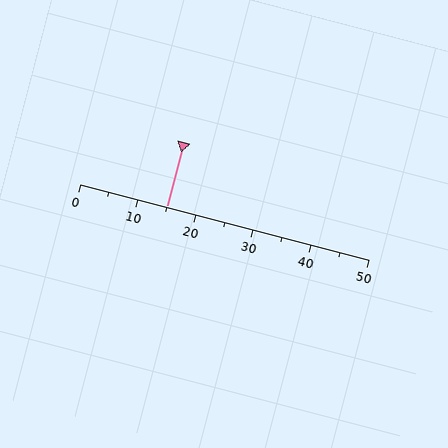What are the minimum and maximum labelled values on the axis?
The axis runs from 0 to 50.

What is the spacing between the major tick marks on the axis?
The major ticks are spaced 10 apart.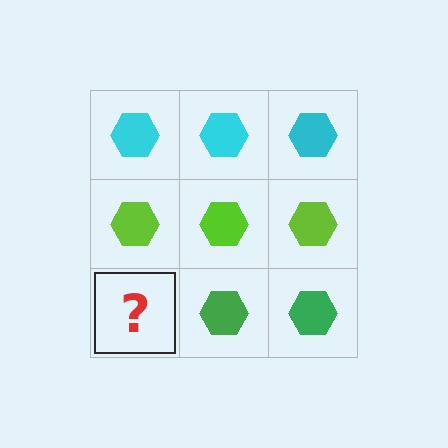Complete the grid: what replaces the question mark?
The question mark should be replaced with a green hexagon.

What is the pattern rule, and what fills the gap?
The rule is that each row has a consistent color. The gap should be filled with a green hexagon.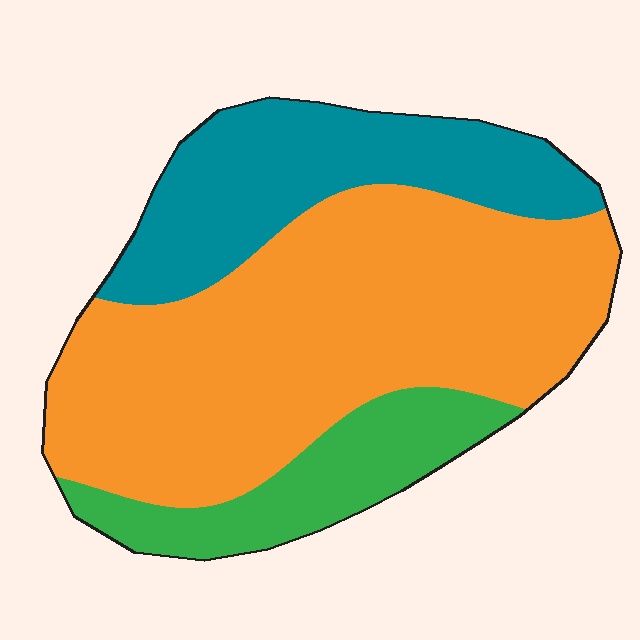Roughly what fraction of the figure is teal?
Teal covers 25% of the figure.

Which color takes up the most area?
Orange, at roughly 60%.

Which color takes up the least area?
Green, at roughly 15%.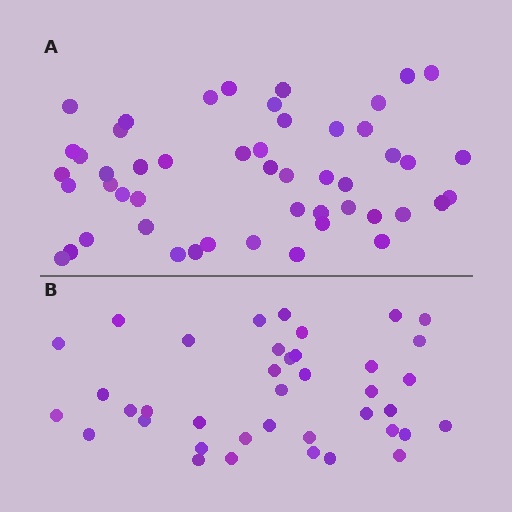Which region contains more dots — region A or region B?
Region A (the top region) has more dots.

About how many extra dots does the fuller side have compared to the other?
Region A has roughly 12 or so more dots than region B.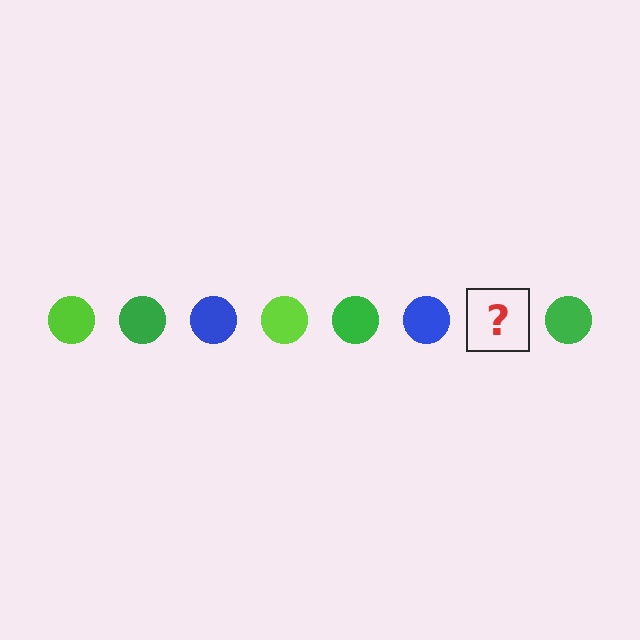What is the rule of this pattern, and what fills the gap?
The rule is that the pattern cycles through lime, green, blue circles. The gap should be filled with a lime circle.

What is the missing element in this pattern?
The missing element is a lime circle.